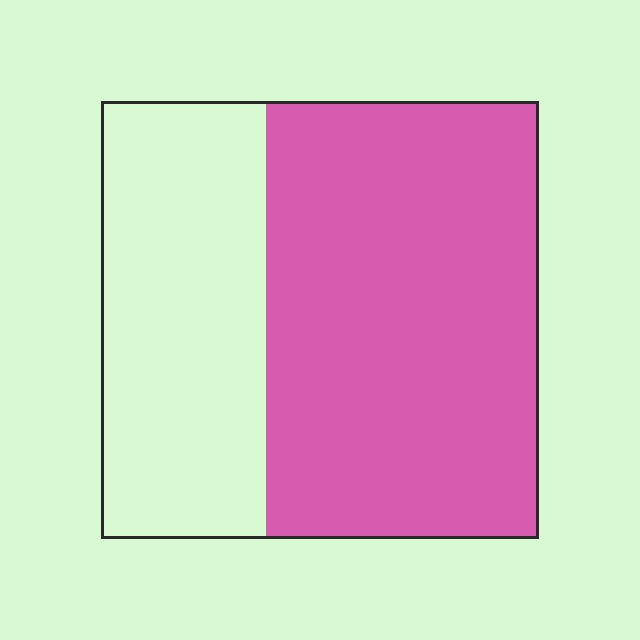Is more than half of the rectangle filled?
Yes.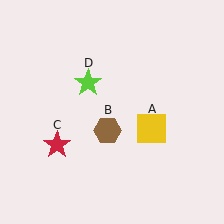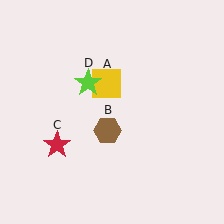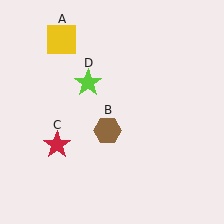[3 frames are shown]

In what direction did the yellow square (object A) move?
The yellow square (object A) moved up and to the left.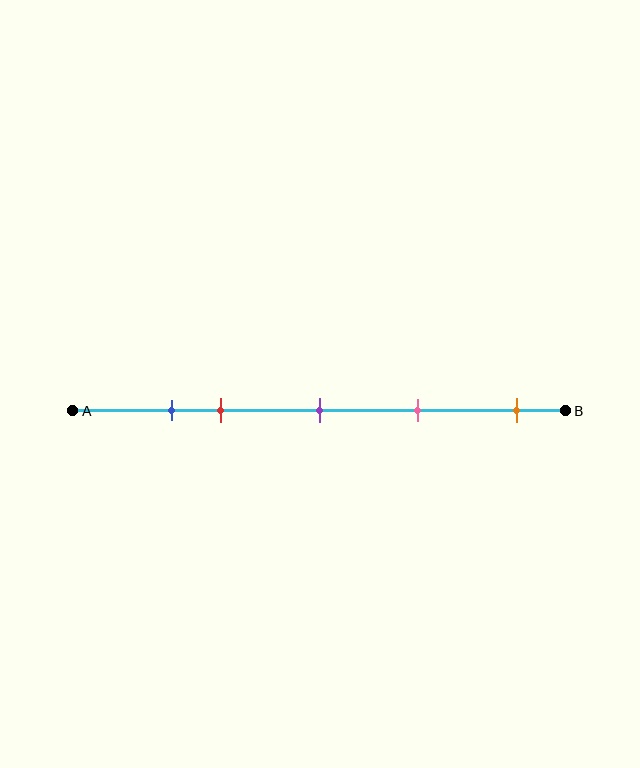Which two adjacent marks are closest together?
The blue and red marks are the closest adjacent pair.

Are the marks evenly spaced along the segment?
No, the marks are not evenly spaced.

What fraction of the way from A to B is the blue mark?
The blue mark is approximately 20% (0.2) of the way from A to B.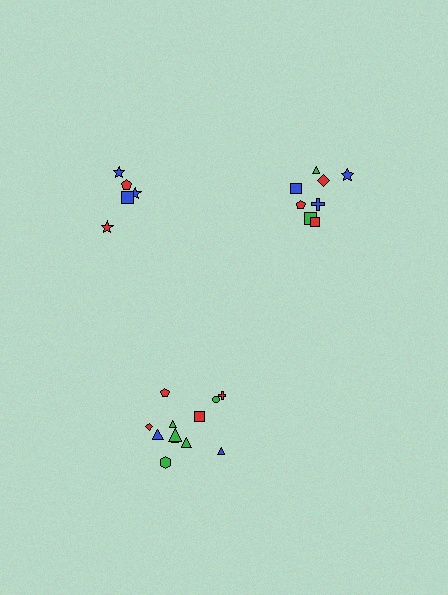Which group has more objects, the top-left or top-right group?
The top-right group.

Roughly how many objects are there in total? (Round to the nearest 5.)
Roughly 25 objects in total.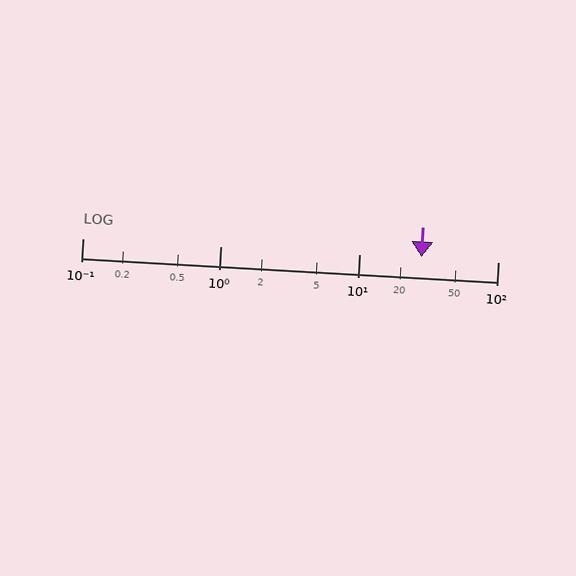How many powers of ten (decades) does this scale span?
The scale spans 3 decades, from 0.1 to 100.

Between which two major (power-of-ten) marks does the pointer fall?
The pointer is between 10 and 100.